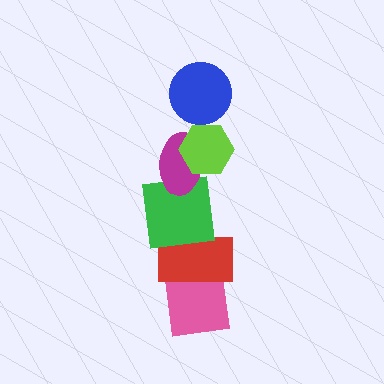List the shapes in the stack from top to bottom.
From top to bottom: the blue circle, the lime hexagon, the magenta ellipse, the green square, the red rectangle, the pink square.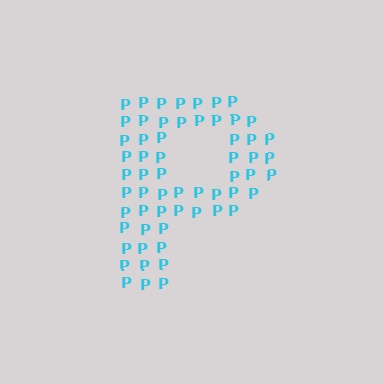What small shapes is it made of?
It is made of small letter P's.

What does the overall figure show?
The overall figure shows the letter P.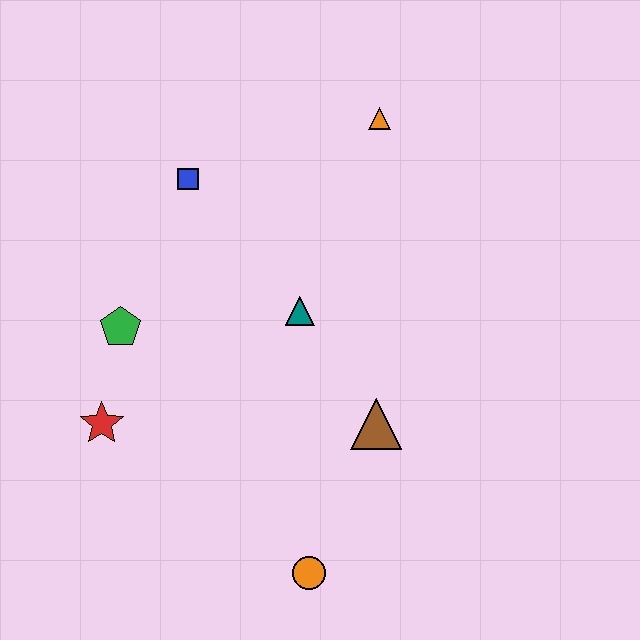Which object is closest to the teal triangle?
The brown triangle is closest to the teal triangle.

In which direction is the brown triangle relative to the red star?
The brown triangle is to the right of the red star.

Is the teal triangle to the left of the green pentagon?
No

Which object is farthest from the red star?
The orange triangle is farthest from the red star.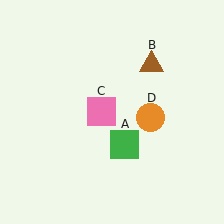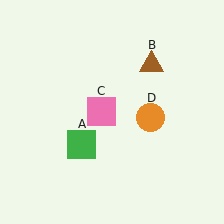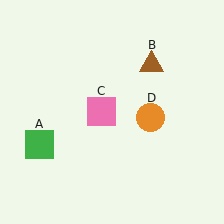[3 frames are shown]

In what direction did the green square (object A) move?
The green square (object A) moved left.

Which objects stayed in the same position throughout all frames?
Brown triangle (object B) and pink square (object C) and orange circle (object D) remained stationary.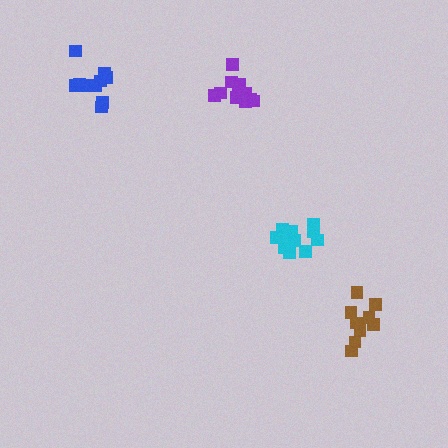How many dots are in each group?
Group 1: 10 dots, Group 2: 11 dots, Group 3: 9 dots, Group 4: 11 dots (41 total).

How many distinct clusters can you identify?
There are 4 distinct clusters.